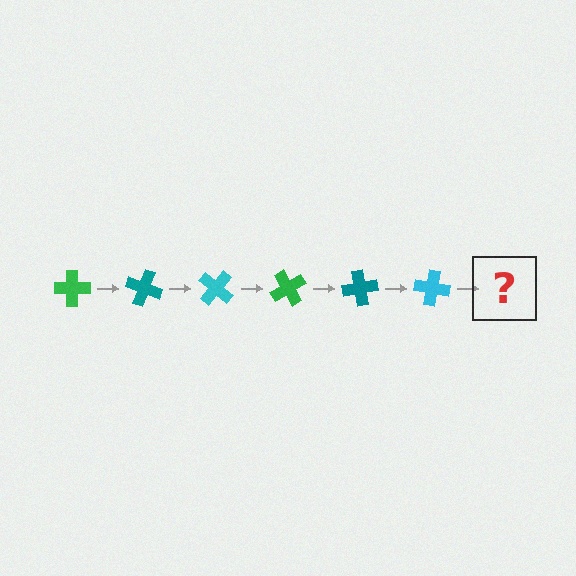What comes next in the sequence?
The next element should be a green cross, rotated 120 degrees from the start.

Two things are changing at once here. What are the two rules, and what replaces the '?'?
The two rules are that it rotates 20 degrees each step and the color cycles through green, teal, and cyan. The '?' should be a green cross, rotated 120 degrees from the start.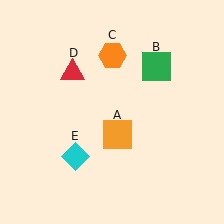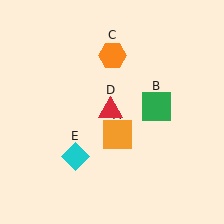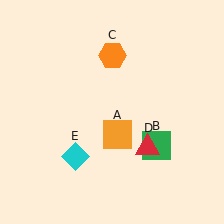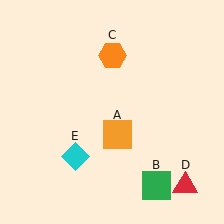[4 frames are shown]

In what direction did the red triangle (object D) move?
The red triangle (object D) moved down and to the right.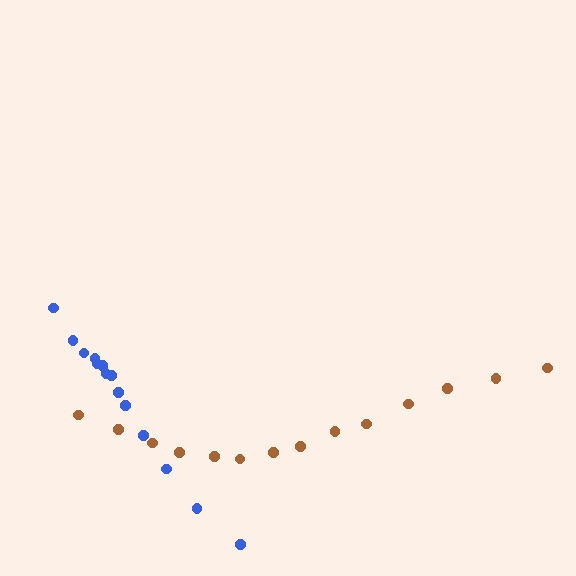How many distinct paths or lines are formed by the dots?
There are 2 distinct paths.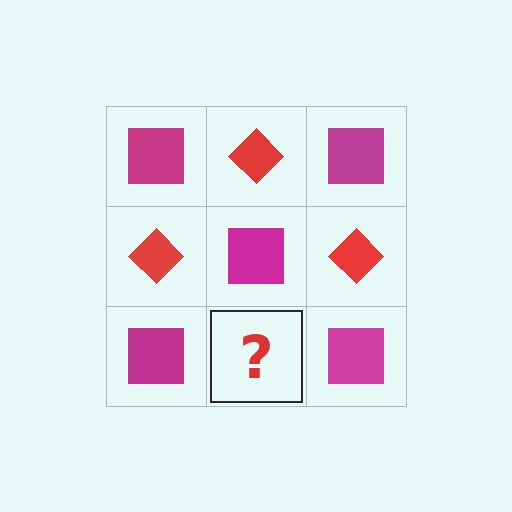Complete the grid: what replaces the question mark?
The question mark should be replaced with a red diamond.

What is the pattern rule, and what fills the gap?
The rule is that it alternates magenta square and red diamond in a checkerboard pattern. The gap should be filled with a red diamond.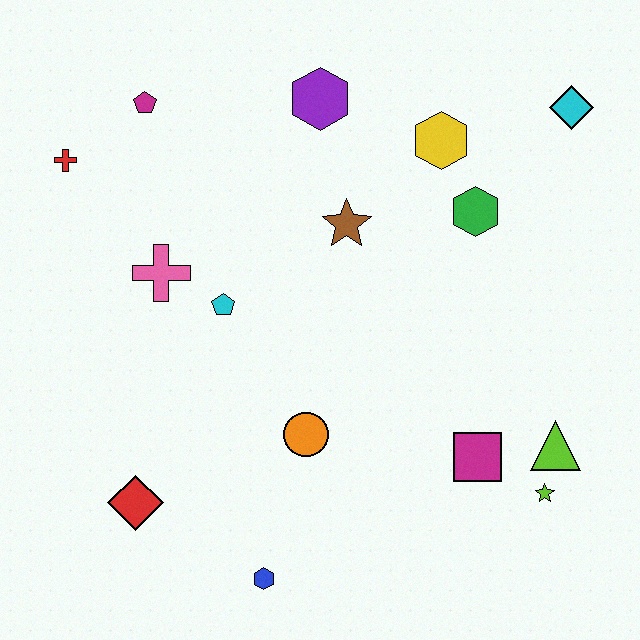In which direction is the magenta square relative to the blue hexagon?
The magenta square is to the right of the blue hexagon.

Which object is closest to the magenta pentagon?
The red cross is closest to the magenta pentagon.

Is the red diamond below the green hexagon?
Yes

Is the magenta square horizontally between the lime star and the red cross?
Yes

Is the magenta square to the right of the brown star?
Yes